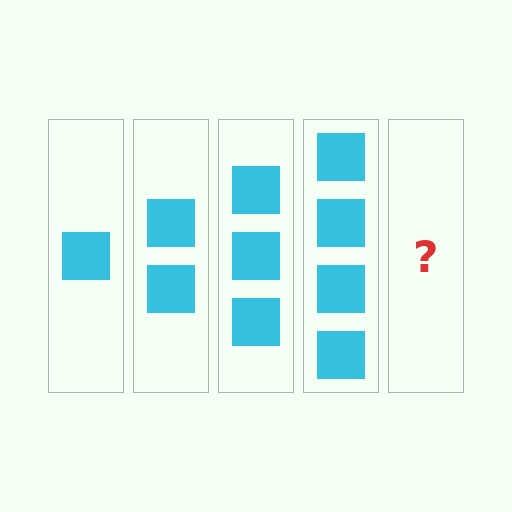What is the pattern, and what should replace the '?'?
The pattern is that each step adds one more square. The '?' should be 5 squares.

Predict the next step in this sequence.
The next step is 5 squares.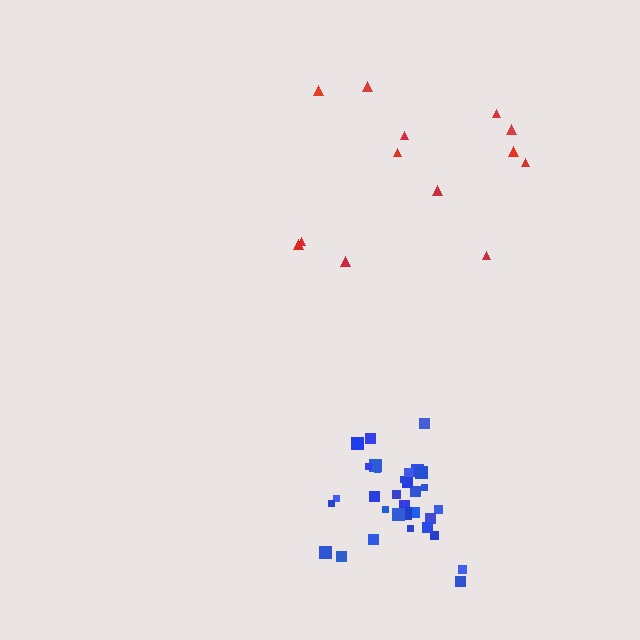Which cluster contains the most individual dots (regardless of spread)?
Blue (33).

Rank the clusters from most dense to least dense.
blue, red.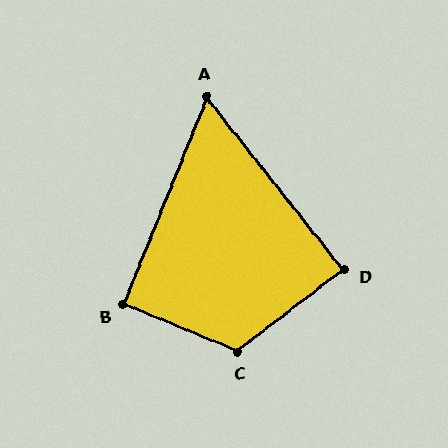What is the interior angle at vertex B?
Approximately 91 degrees (approximately right).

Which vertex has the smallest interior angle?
A, at approximately 60 degrees.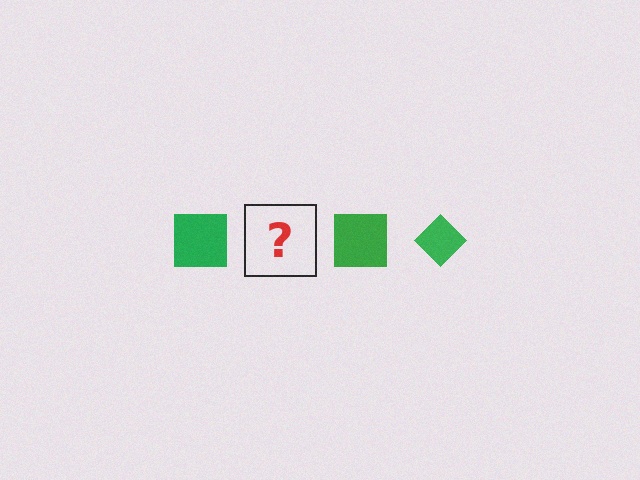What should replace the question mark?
The question mark should be replaced with a green diamond.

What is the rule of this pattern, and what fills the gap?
The rule is that the pattern cycles through square, diamond shapes in green. The gap should be filled with a green diamond.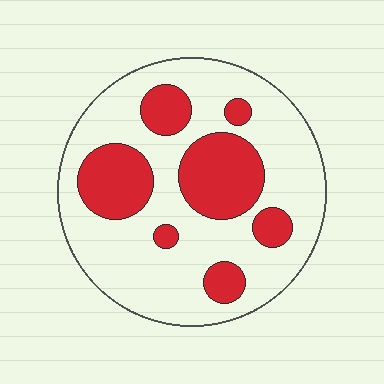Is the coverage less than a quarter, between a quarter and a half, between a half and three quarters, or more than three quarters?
Between a quarter and a half.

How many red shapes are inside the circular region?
7.